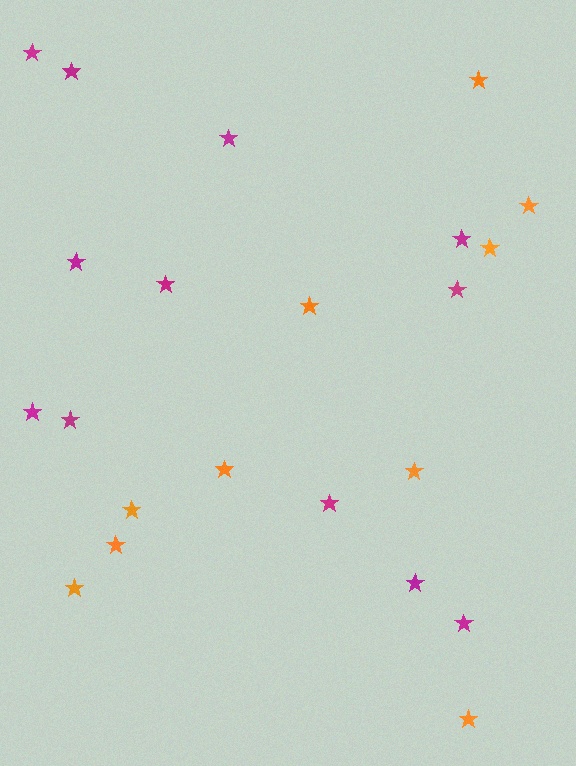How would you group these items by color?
There are 2 groups: one group of magenta stars (12) and one group of orange stars (10).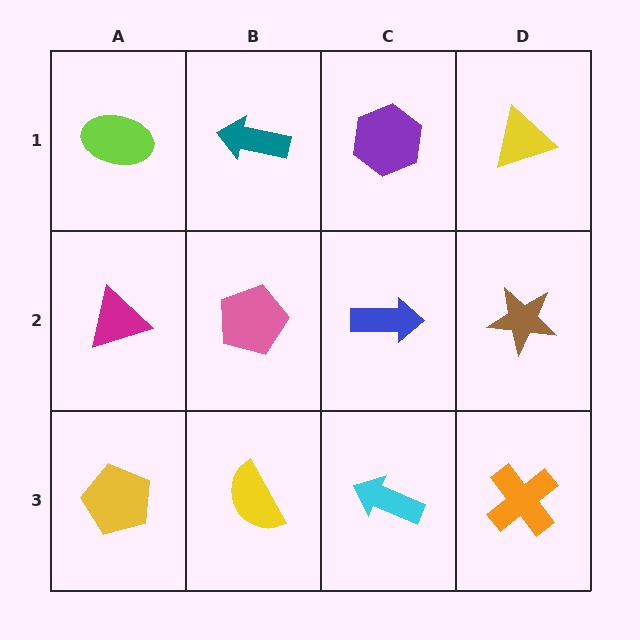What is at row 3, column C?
A cyan arrow.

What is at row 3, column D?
An orange cross.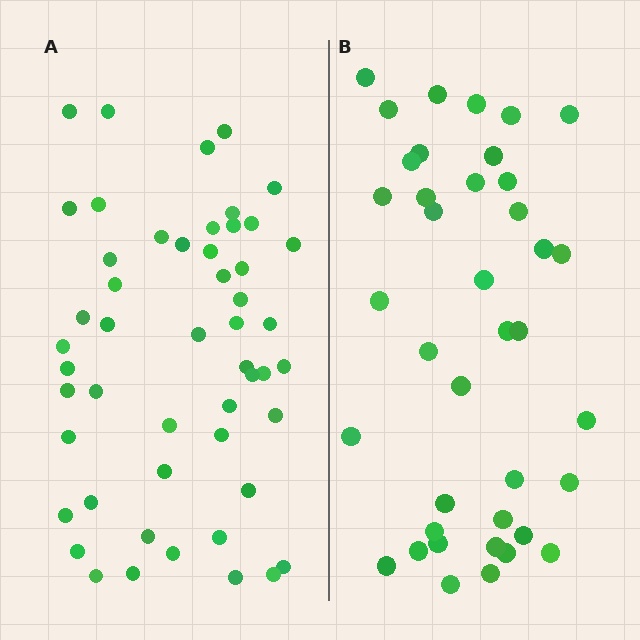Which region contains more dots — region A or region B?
Region A (the left region) has more dots.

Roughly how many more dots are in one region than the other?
Region A has roughly 12 or so more dots than region B.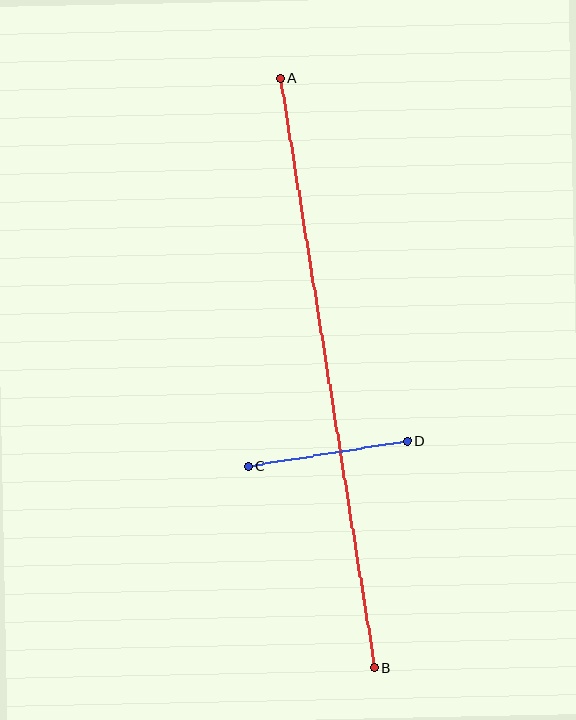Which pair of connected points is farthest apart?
Points A and B are farthest apart.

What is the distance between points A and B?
The distance is approximately 597 pixels.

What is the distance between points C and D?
The distance is approximately 161 pixels.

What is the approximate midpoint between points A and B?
The midpoint is at approximately (328, 373) pixels.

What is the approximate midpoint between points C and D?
The midpoint is at approximately (328, 454) pixels.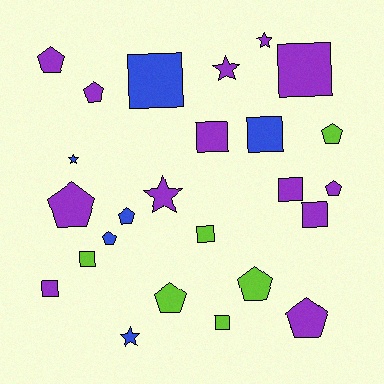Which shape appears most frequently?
Pentagon, with 10 objects.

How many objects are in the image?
There are 25 objects.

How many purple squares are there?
There are 5 purple squares.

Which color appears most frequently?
Purple, with 13 objects.